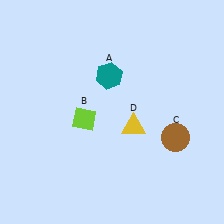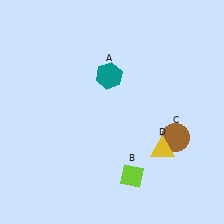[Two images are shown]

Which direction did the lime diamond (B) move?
The lime diamond (B) moved down.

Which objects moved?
The objects that moved are: the lime diamond (B), the yellow triangle (D).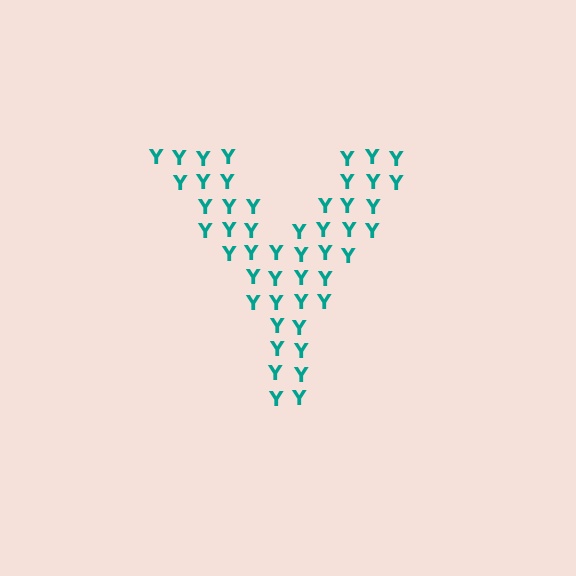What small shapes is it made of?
It is made of small letter Y's.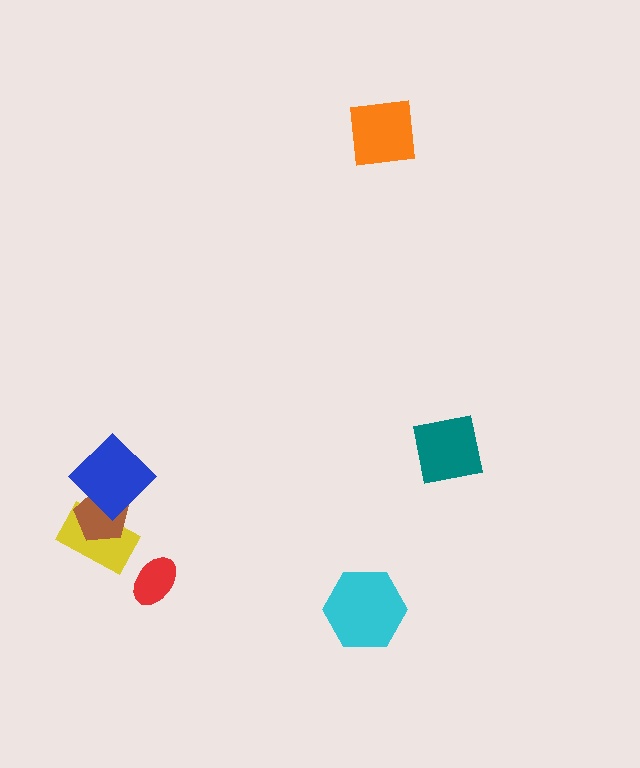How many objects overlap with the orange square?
0 objects overlap with the orange square.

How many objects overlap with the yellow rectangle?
2 objects overlap with the yellow rectangle.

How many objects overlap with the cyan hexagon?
0 objects overlap with the cyan hexagon.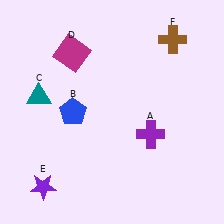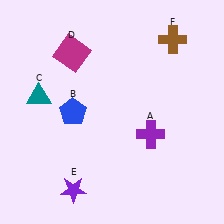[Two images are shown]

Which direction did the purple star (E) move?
The purple star (E) moved right.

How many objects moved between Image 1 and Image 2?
1 object moved between the two images.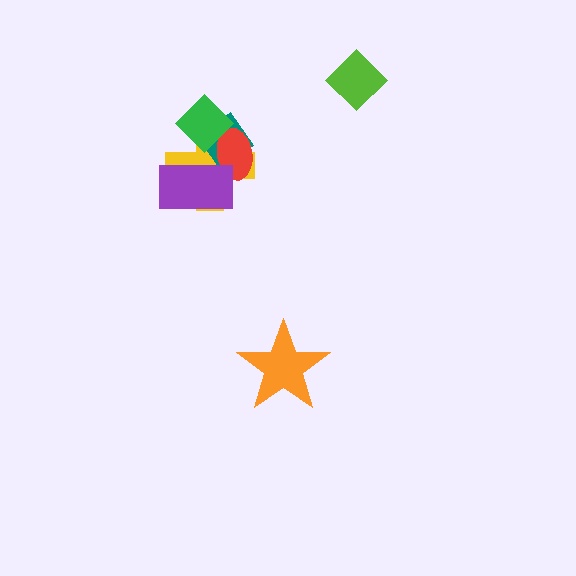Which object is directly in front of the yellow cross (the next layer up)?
The teal diamond is directly in front of the yellow cross.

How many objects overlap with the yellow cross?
4 objects overlap with the yellow cross.